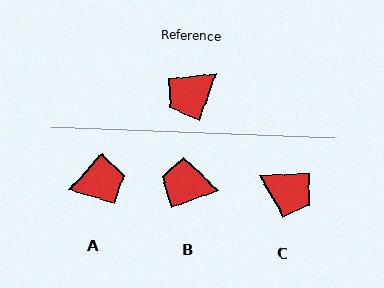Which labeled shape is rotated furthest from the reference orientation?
A, about 158 degrees away.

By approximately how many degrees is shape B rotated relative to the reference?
Approximately 50 degrees clockwise.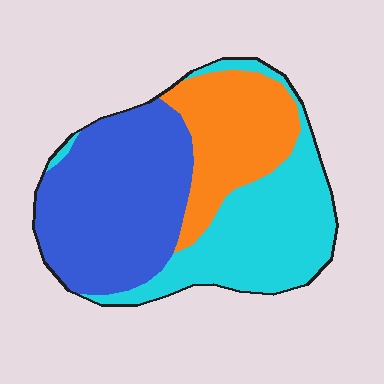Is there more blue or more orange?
Blue.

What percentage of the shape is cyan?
Cyan takes up about one third (1/3) of the shape.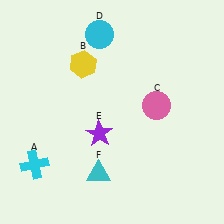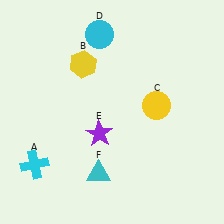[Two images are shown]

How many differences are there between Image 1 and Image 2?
There is 1 difference between the two images.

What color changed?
The circle (C) changed from pink in Image 1 to yellow in Image 2.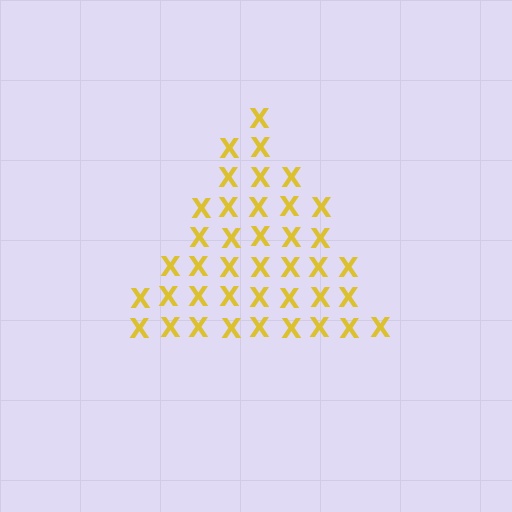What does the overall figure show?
The overall figure shows a triangle.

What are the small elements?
The small elements are letter X's.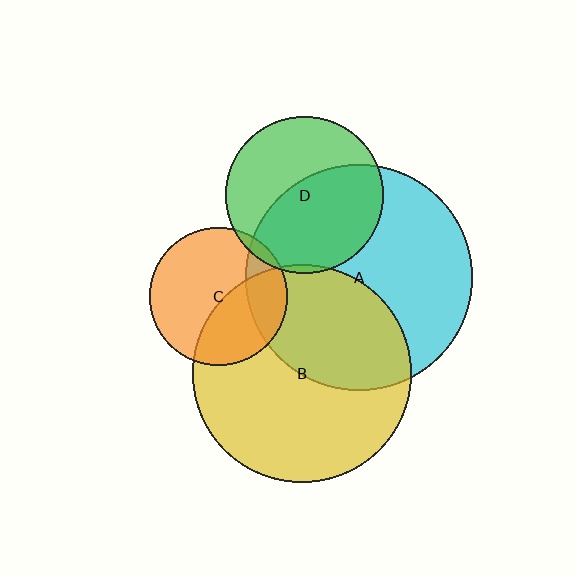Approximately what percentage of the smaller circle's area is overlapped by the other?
Approximately 55%.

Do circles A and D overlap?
Yes.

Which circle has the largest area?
Circle A (cyan).